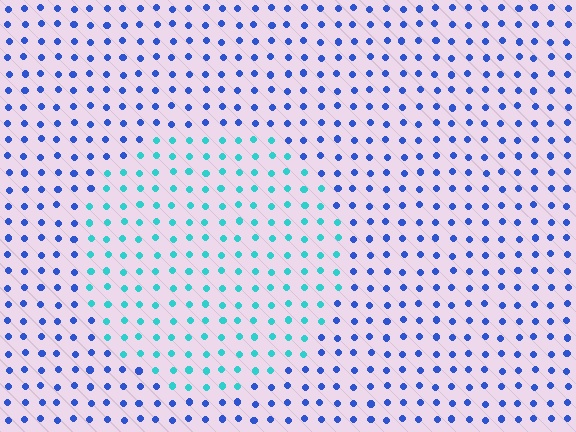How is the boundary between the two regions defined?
The boundary is defined purely by a slight shift in hue (about 48 degrees). Spacing, size, and orientation are identical on both sides.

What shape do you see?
I see a circle.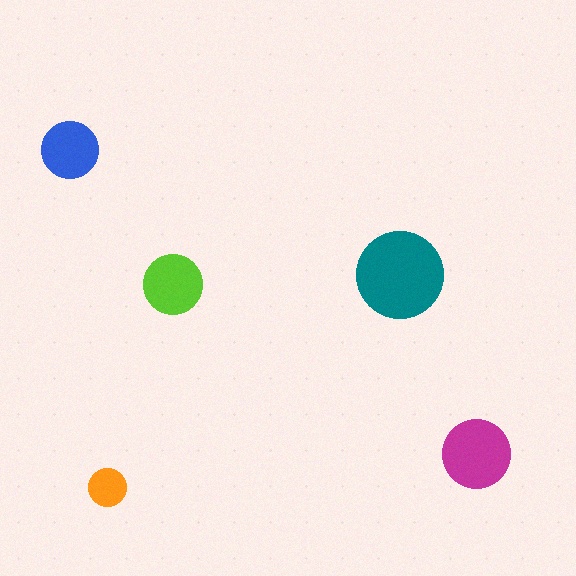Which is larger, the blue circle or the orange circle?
The blue one.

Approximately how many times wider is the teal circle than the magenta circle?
About 1.5 times wider.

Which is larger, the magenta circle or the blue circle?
The magenta one.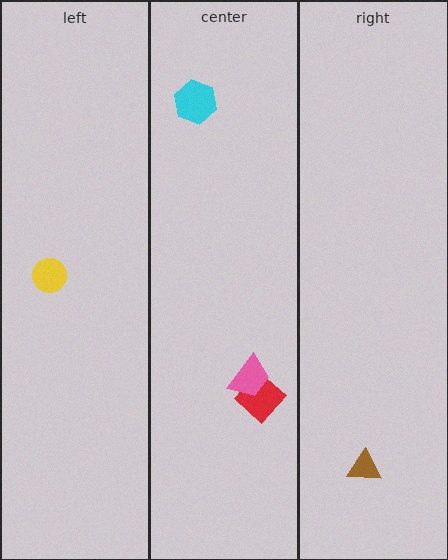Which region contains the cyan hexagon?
The center region.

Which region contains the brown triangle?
The right region.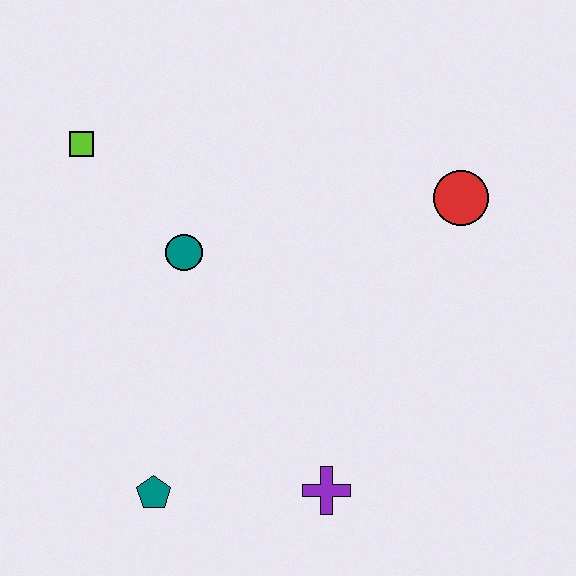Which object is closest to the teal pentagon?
The purple cross is closest to the teal pentagon.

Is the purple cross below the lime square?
Yes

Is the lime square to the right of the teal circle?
No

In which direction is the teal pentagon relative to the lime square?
The teal pentagon is below the lime square.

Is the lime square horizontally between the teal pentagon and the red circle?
No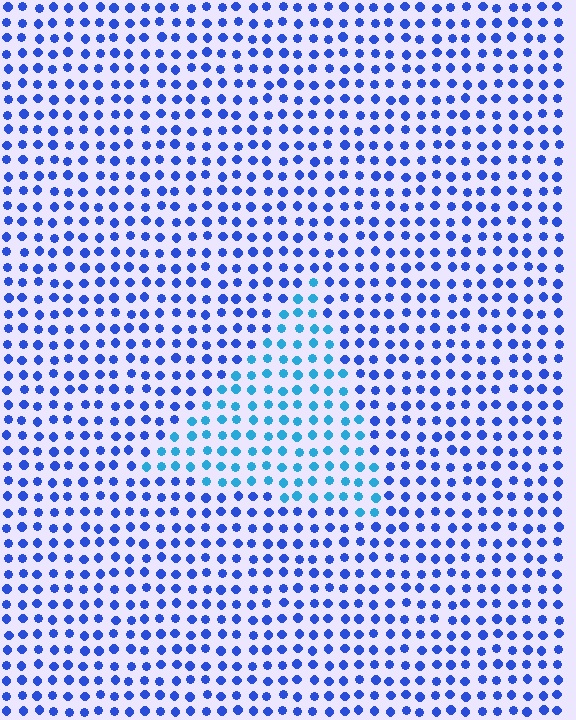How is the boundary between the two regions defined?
The boundary is defined purely by a slight shift in hue (about 31 degrees). Spacing, size, and orientation are identical on both sides.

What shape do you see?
I see a triangle.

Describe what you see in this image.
The image is filled with small blue elements in a uniform arrangement. A triangle-shaped region is visible where the elements are tinted to a slightly different hue, forming a subtle color boundary.